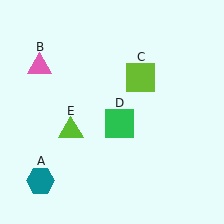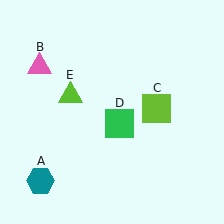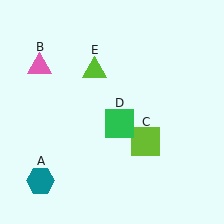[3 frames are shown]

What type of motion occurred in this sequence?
The lime square (object C), lime triangle (object E) rotated clockwise around the center of the scene.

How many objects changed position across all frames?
2 objects changed position: lime square (object C), lime triangle (object E).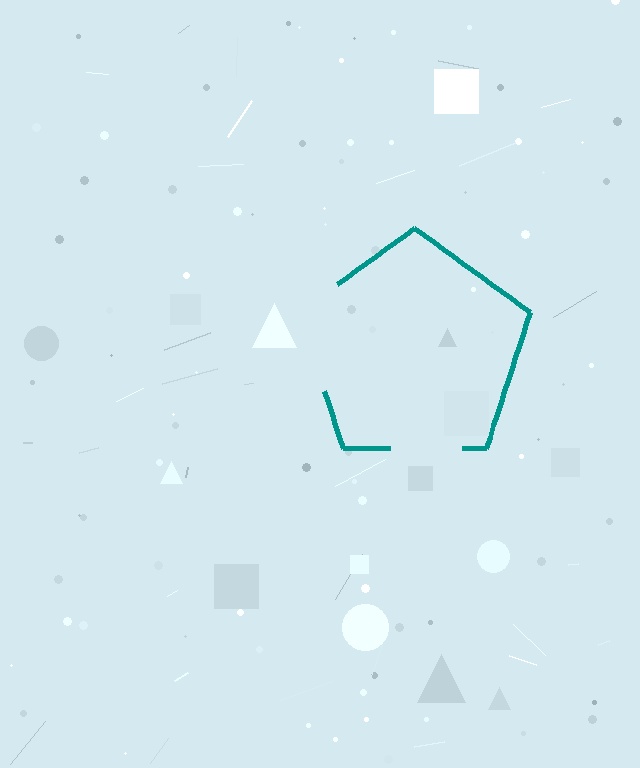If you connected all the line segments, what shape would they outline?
They would outline a pentagon.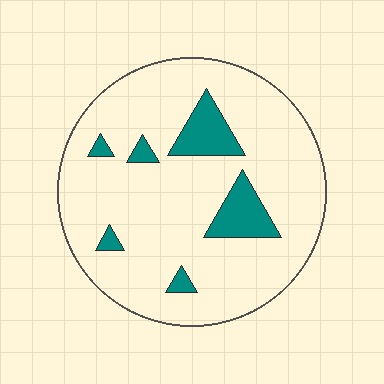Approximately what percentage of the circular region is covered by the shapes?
Approximately 15%.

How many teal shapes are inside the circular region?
6.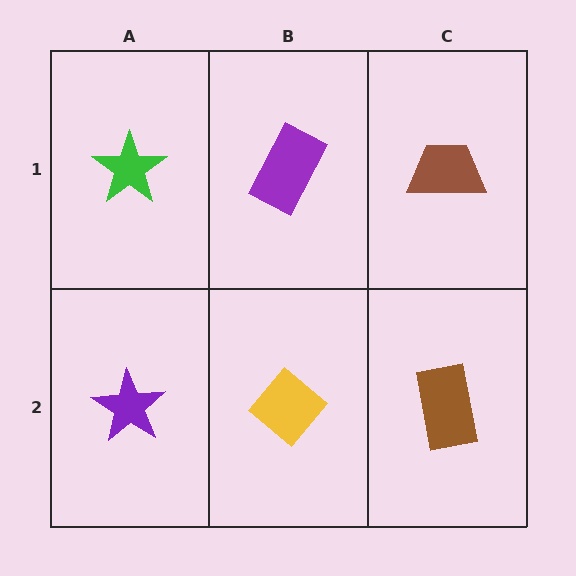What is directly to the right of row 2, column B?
A brown rectangle.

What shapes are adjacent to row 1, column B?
A yellow diamond (row 2, column B), a green star (row 1, column A), a brown trapezoid (row 1, column C).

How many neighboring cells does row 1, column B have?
3.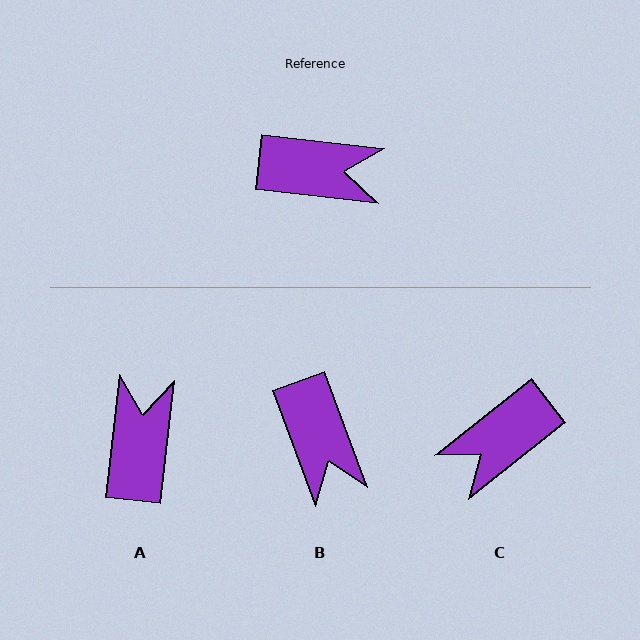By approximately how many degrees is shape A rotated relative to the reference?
Approximately 90 degrees counter-clockwise.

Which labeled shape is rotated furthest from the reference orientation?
C, about 135 degrees away.